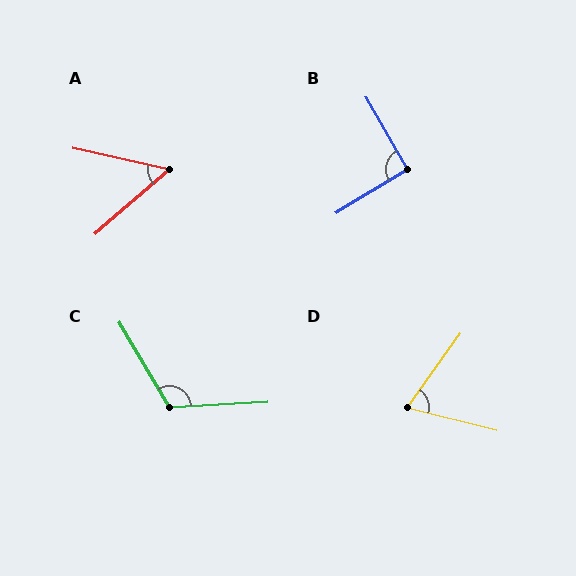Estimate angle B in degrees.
Approximately 91 degrees.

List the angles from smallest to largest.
A (54°), D (69°), B (91°), C (117°).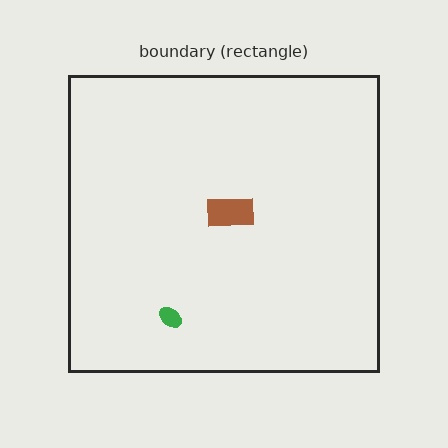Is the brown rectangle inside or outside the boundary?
Inside.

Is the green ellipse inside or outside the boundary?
Inside.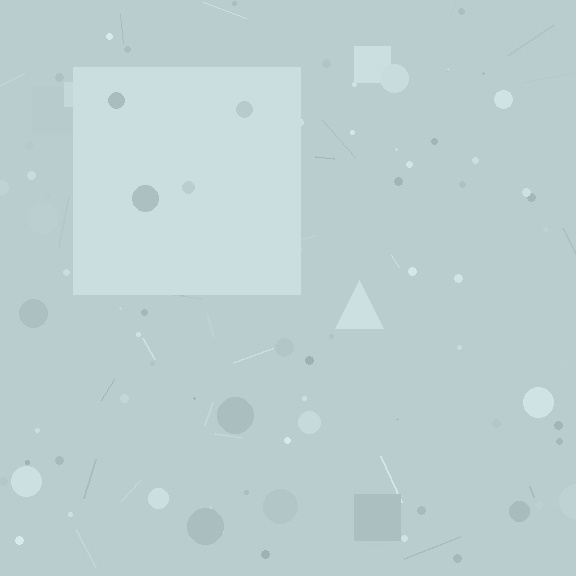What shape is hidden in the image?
A square is hidden in the image.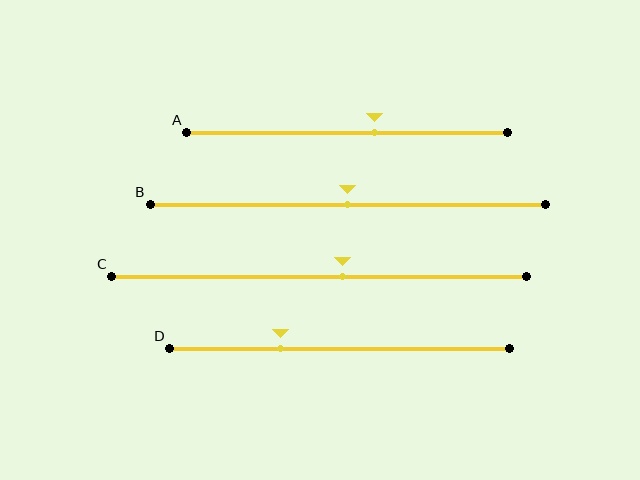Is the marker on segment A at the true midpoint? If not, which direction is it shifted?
No, the marker on segment A is shifted to the right by about 8% of the segment length.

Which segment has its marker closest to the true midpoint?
Segment B has its marker closest to the true midpoint.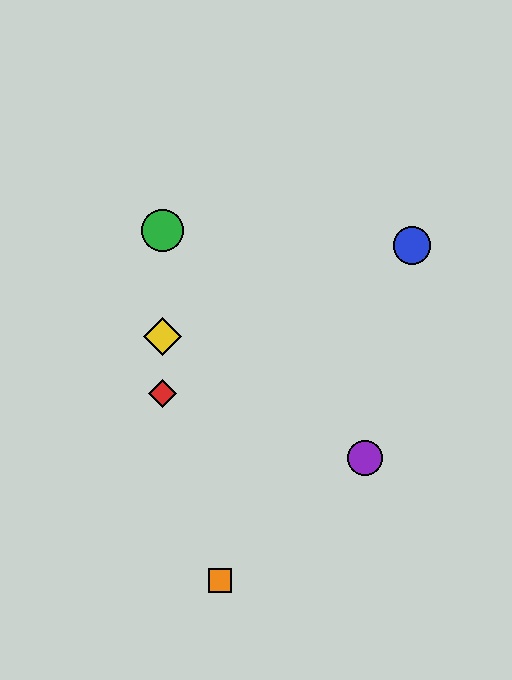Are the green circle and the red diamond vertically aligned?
Yes, both are at x≈163.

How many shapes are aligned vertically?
3 shapes (the red diamond, the green circle, the yellow diamond) are aligned vertically.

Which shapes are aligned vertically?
The red diamond, the green circle, the yellow diamond are aligned vertically.